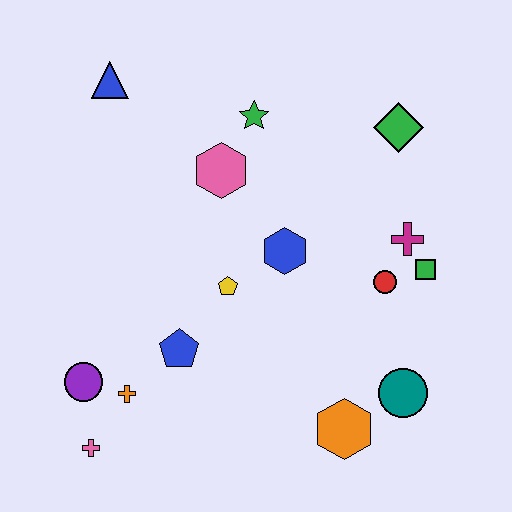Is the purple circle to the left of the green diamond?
Yes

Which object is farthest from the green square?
The pink cross is farthest from the green square.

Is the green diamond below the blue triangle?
Yes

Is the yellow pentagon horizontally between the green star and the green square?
No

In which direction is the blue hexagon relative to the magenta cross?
The blue hexagon is to the left of the magenta cross.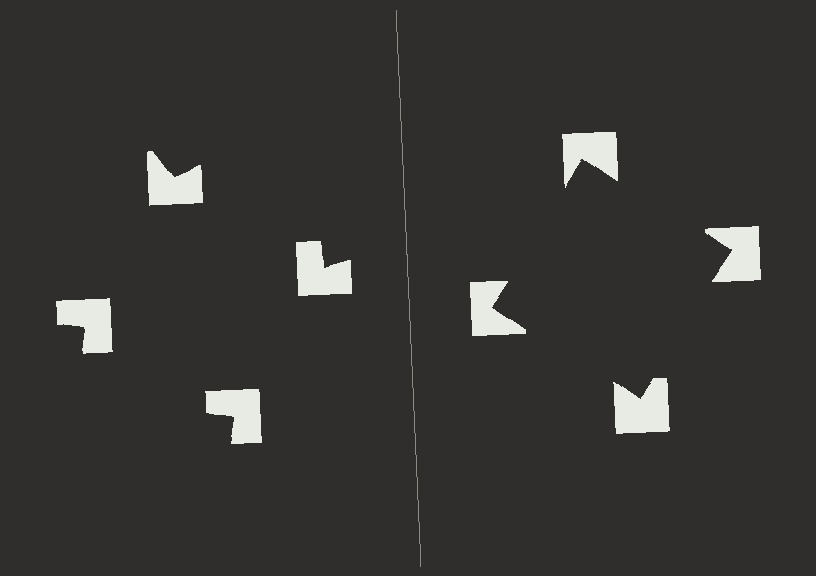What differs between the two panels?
The notched squares are positioned identically on both sides; only the wedge orientations differ. On the right they align to a square; on the left they are misaligned.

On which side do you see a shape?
An illusory square appears on the right side. On the left side the wedge cuts are rotated, so no coherent shape forms.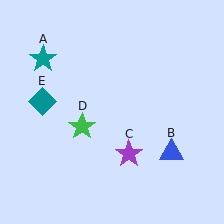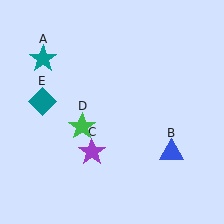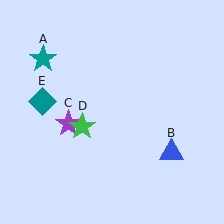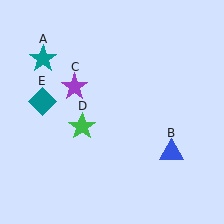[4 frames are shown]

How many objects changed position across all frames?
1 object changed position: purple star (object C).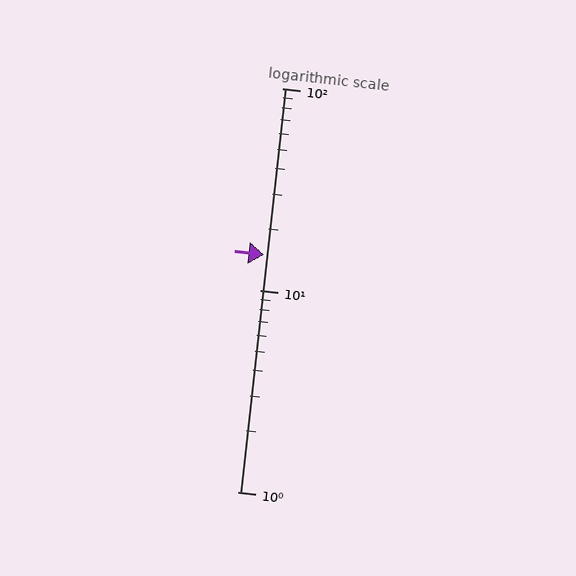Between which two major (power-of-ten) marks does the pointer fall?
The pointer is between 10 and 100.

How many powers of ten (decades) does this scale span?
The scale spans 2 decades, from 1 to 100.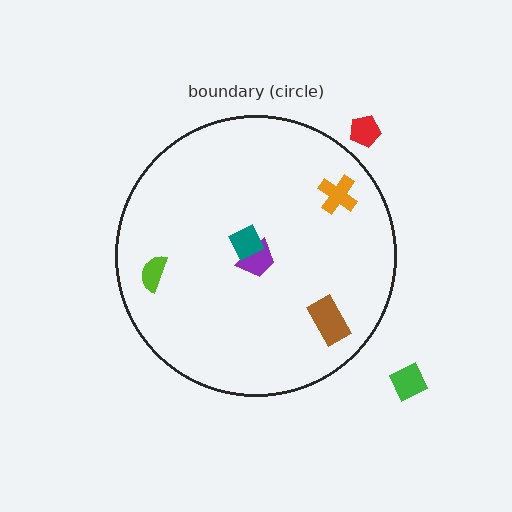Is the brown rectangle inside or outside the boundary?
Inside.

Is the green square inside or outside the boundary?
Outside.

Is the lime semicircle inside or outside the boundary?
Inside.